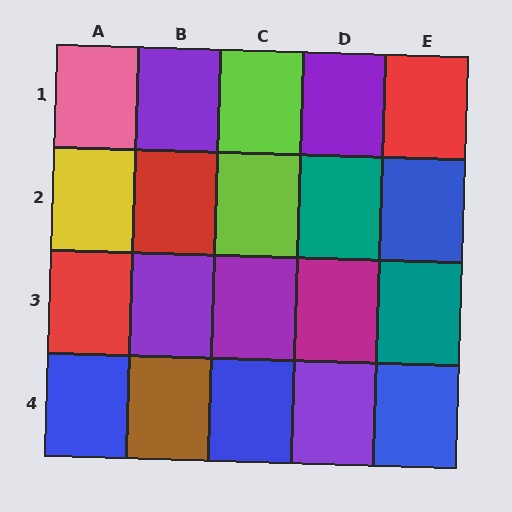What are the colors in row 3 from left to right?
Red, purple, purple, magenta, teal.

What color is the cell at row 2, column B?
Red.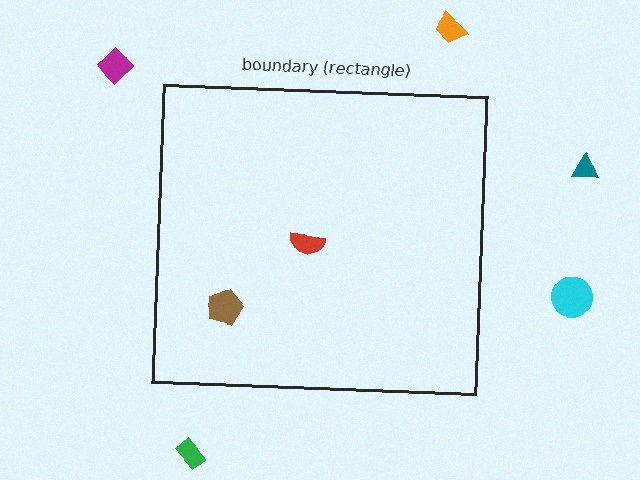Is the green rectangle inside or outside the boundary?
Outside.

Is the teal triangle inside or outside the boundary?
Outside.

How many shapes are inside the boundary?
2 inside, 5 outside.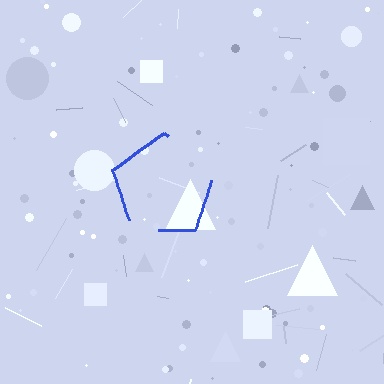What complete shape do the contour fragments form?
The contour fragments form a pentagon.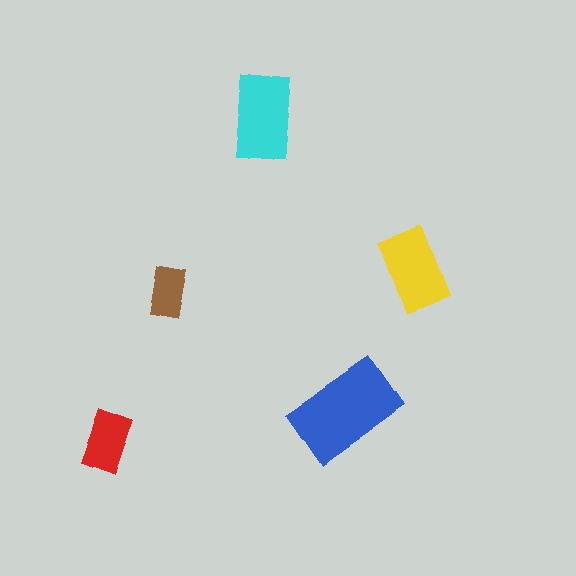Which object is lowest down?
The red rectangle is bottommost.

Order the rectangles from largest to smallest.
the blue one, the cyan one, the yellow one, the red one, the brown one.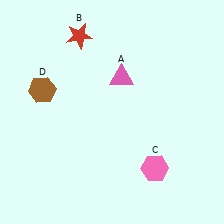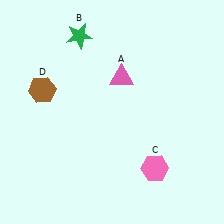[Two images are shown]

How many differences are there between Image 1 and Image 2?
There is 1 difference between the two images.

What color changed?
The star (B) changed from red in Image 1 to green in Image 2.